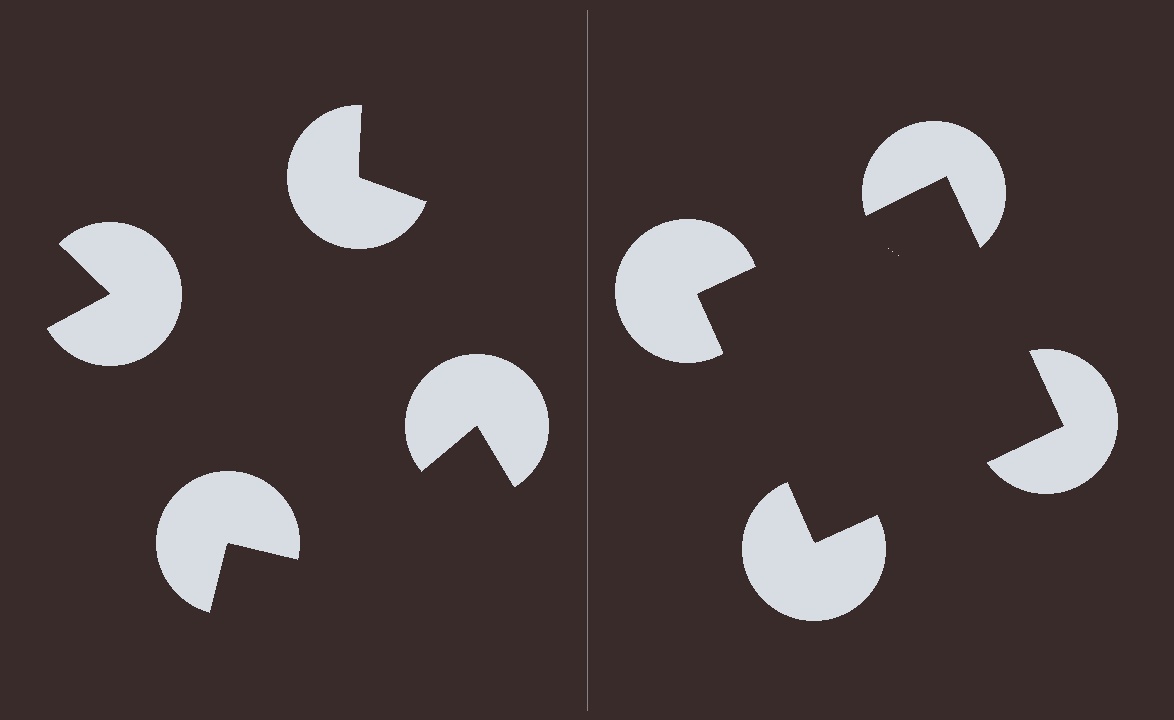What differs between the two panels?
The pac-man discs are positioned identically on both sides; only the wedge orientations differ. On the right they align to a square; on the left they are misaligned.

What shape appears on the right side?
An illusory square.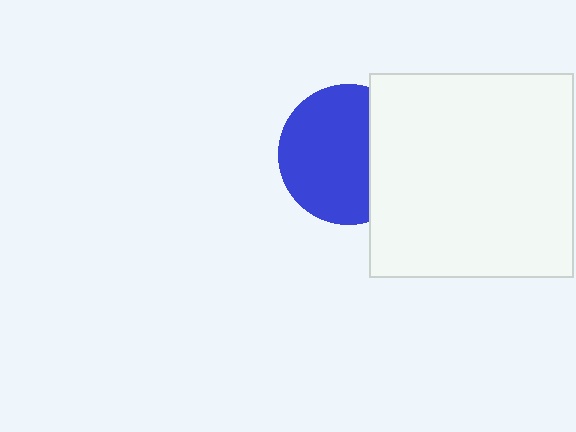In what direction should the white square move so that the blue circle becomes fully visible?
The white square should move right. That is the shortest direction to clear the overlap and leave the blue circle fully visible.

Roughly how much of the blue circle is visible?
Most of it is visible (roughly 69%).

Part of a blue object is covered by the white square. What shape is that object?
It is a circle.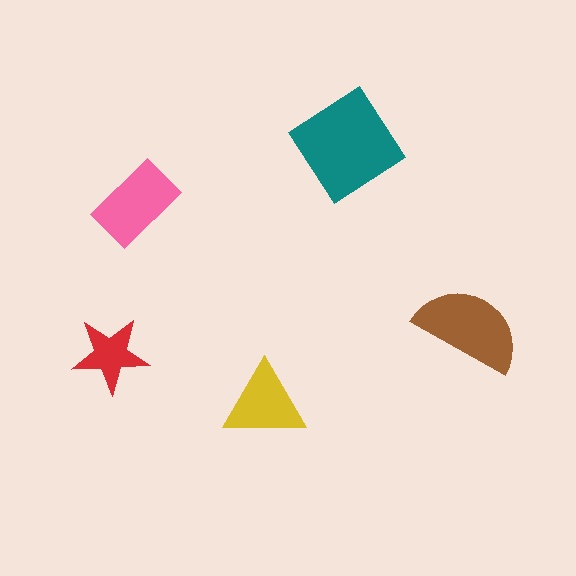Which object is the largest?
The teal diamond.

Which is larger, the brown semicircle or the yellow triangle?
The brown semicircle.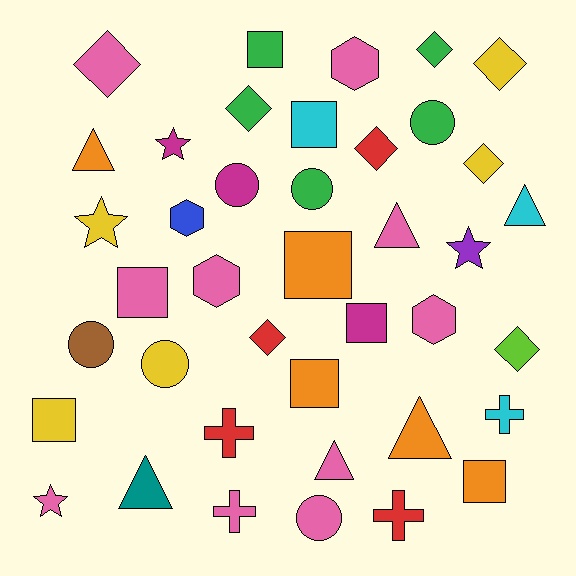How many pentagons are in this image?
There are no pentagons.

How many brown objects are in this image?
There is 1 brown object.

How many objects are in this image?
There are 40 objects.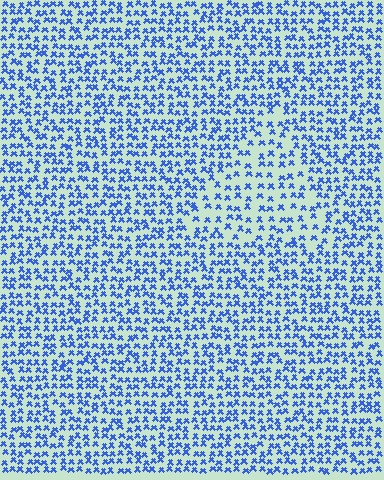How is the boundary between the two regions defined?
The boundary is defined by a change in element density (approximately 1.6x ratio). All elements are the same color, size, and shape.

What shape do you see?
I see a triangle.